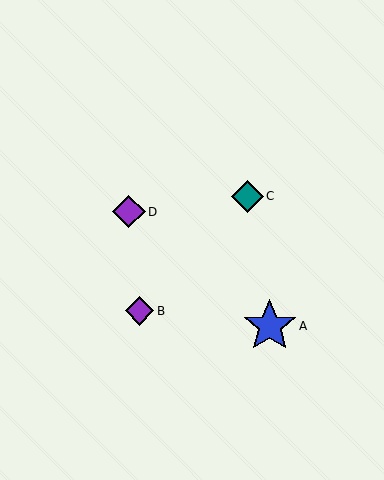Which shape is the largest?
The blue star (labeled A) is the largest.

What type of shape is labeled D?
Shape D is a purple diamond.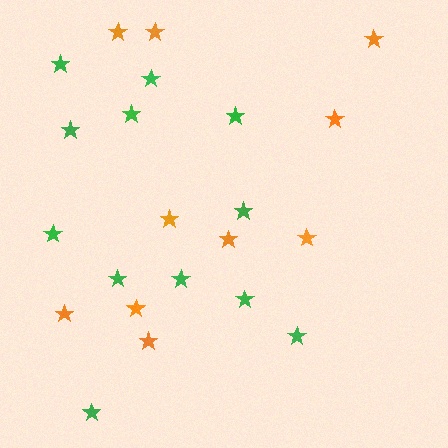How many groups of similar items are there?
There are 2 groups: one group of orange stars (10) and one group of green stars (12).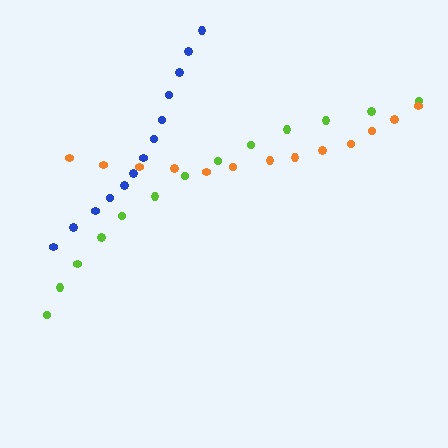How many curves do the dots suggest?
There are 3 distinct paths.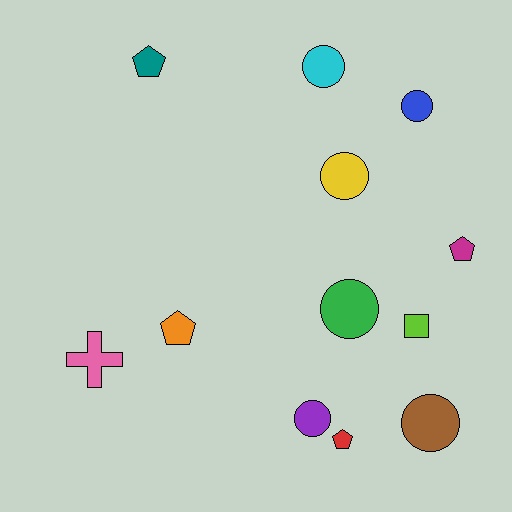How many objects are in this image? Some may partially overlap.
There are 12 objects.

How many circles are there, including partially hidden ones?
There are 6 circles.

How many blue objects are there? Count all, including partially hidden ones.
There is 1 blue object.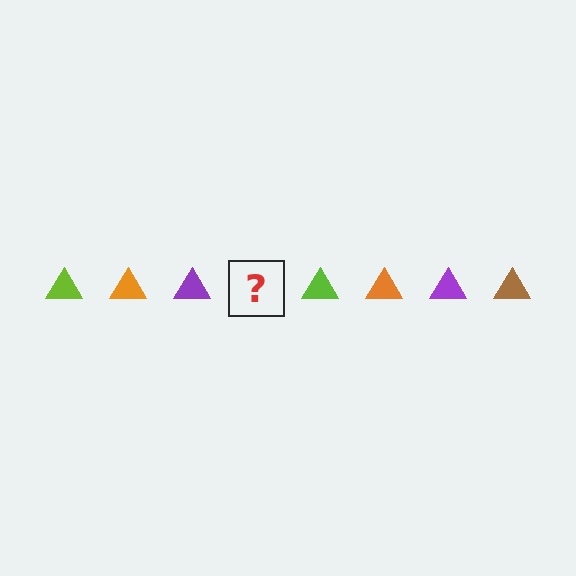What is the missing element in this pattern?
The missing element is a brown triangle.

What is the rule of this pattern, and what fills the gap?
The rule is that the pattern cycles through lime, orange, purple, brown triangles. The gap should be filled with a brown triangle.